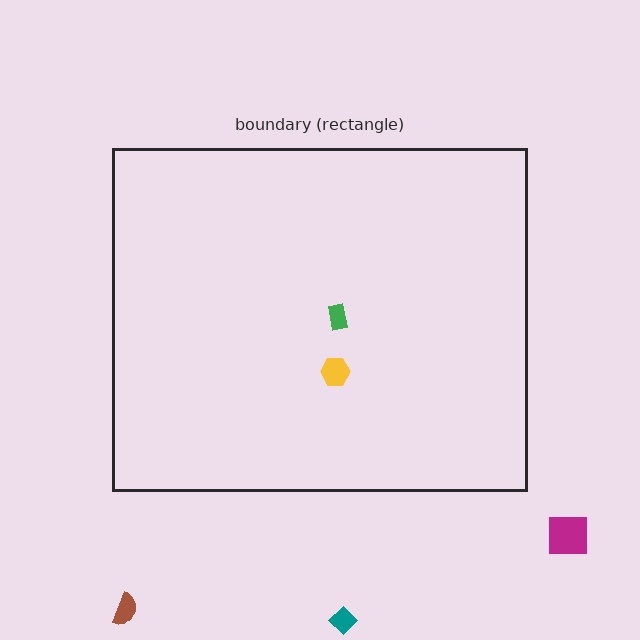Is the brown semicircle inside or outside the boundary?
Outside.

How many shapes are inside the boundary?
2 inside, 3 outside.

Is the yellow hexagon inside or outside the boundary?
Inside.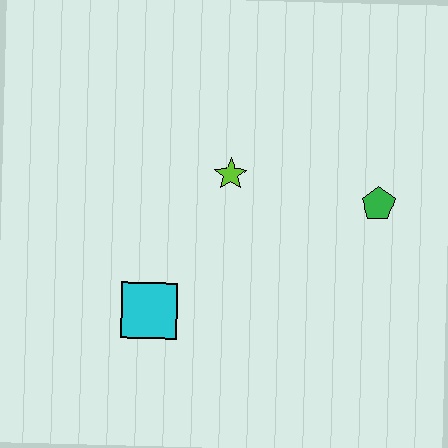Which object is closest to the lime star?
The green pentagon is closest to the lime star.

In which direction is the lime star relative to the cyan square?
The lime star is above the cyan square.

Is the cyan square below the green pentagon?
Yes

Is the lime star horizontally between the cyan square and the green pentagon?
Yes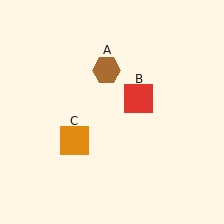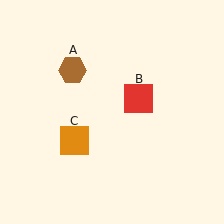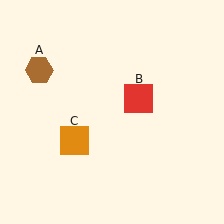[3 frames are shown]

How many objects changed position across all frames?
1 object changed position: brown hexagon (object A).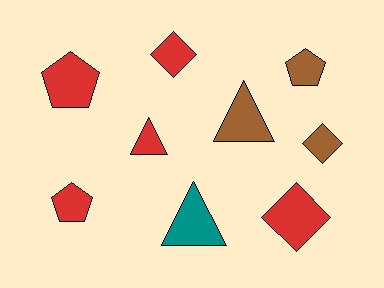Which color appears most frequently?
Red, with 5 objects.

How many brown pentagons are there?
There is 1 brown pentagon.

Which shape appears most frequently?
Diamond, with 3 objects.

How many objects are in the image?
There are 9 objects.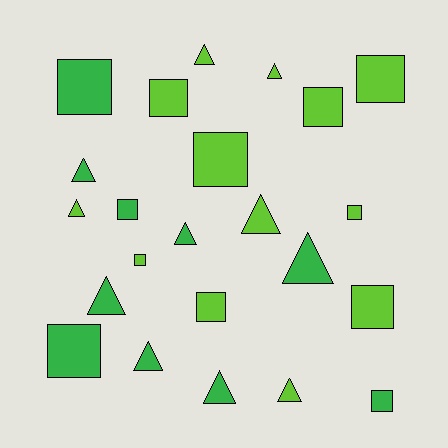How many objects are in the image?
There are 23 objects.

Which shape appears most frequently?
Square, with 12 objects.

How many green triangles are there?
There are 6 green triangles.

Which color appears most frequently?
Lime, with 13 objects.